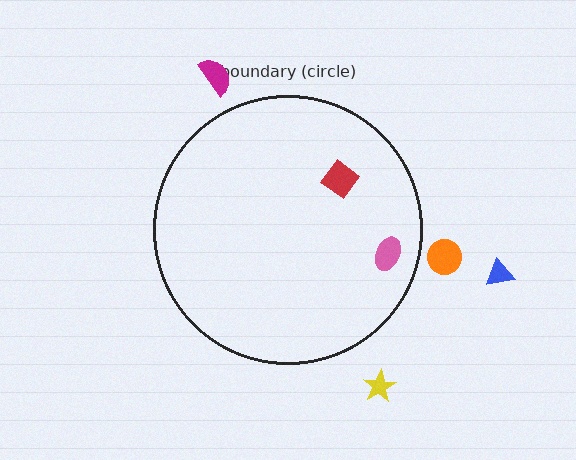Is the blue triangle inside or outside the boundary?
Outside.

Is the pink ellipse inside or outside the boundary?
Inside.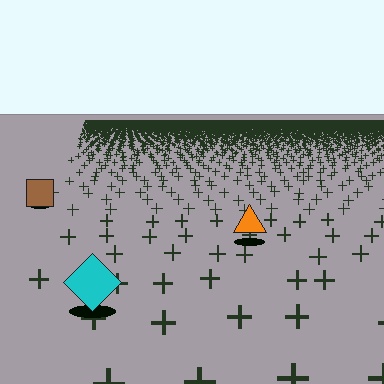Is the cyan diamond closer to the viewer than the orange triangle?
Yes. The cyan diamond is closer — you can tell from the texture gradient: the ground texture is coarser near it.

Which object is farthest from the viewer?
The brown square is farthest from the viewer. It appears smaller and the ground texture around it is denser.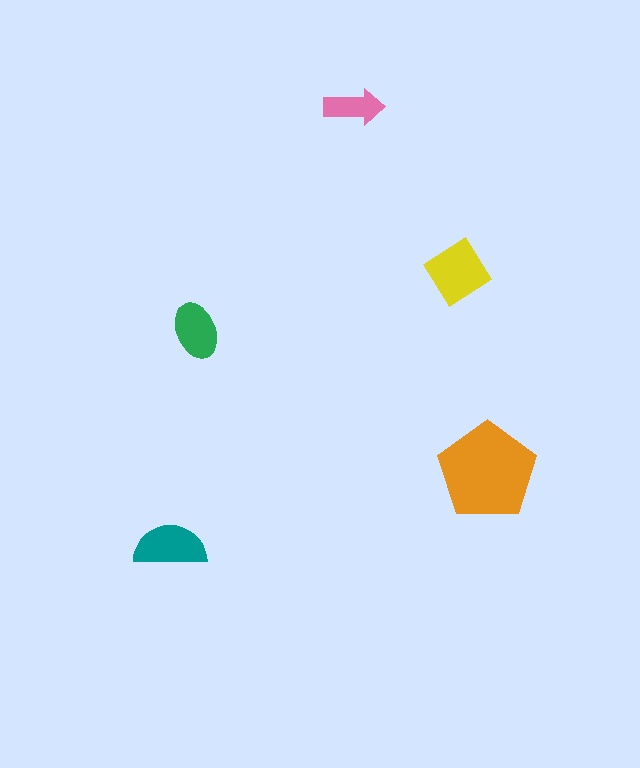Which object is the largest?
The orange pentagon.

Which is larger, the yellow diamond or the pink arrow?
The yellow diamond.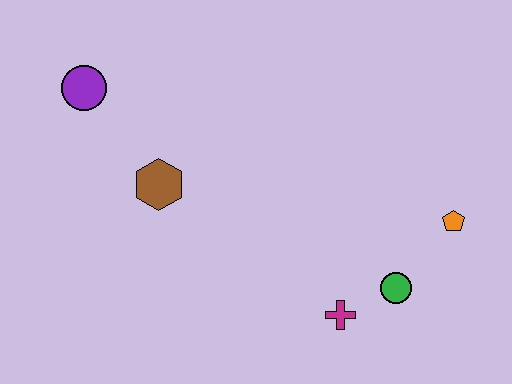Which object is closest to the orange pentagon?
The green circle is closest to the orange pentagon.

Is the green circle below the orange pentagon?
Yes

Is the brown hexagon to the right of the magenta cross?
No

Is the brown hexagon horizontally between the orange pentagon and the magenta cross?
No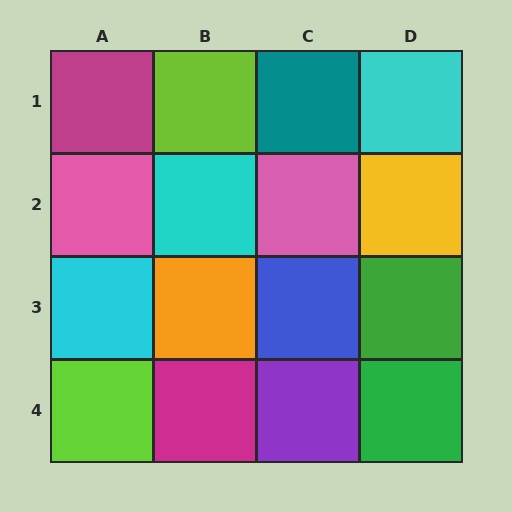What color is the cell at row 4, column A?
Lime.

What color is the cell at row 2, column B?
Cyan.